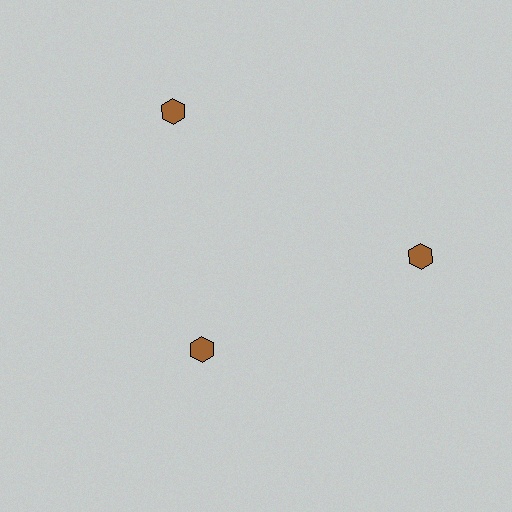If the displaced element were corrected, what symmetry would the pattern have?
It would have 3-fold rotational symmetry — the pattern would map onto itself every 120 degrees.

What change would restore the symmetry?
The symmetry would be restored by moving it outward, back onto the ring so that all 3 hexagons sit at equal angles and equal distance from the center.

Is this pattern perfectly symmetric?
No. The 3 brown hexagons are arranged in a ring, but one element near the 7 o'clock position is pulled inward toward the center, breaking the 3-fold rotational symmetry.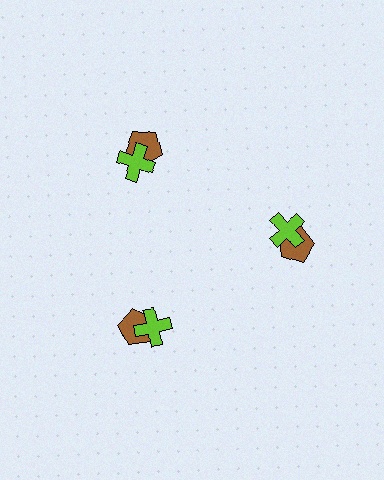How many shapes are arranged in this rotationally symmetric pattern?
There are 6 shapes, arranged in 3 groups of 2.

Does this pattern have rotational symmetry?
Yes, this pattern has 3-fold rotational symmetry. It looks the same after rotating 120 degrees around the center.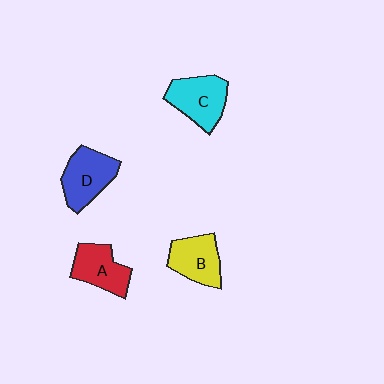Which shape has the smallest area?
Shape A (red).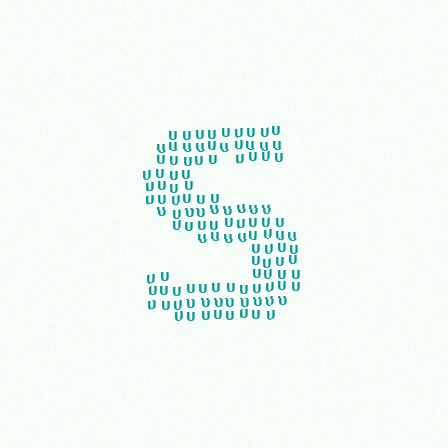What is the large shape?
The large shape is the letter S.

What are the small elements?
The small elements are letter U's.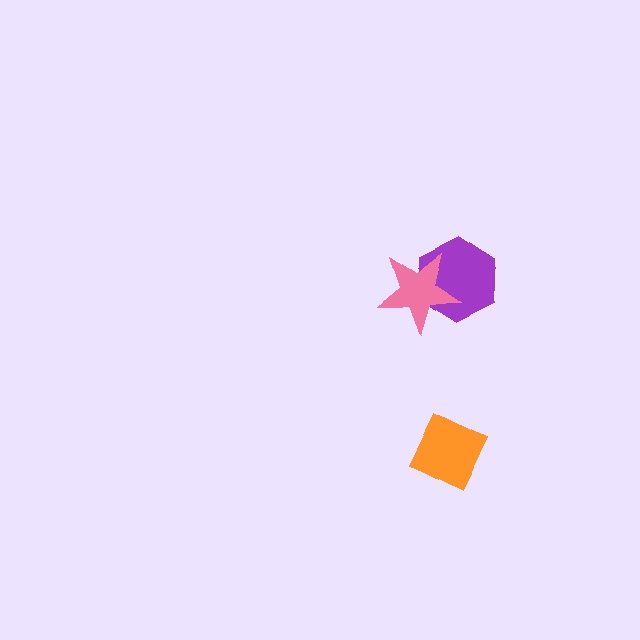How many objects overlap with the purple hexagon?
1 object overlaps with the purple hexagon.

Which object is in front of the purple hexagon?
The pink star is in front of the purple hexagon.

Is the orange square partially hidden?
No, no other shape covers it.